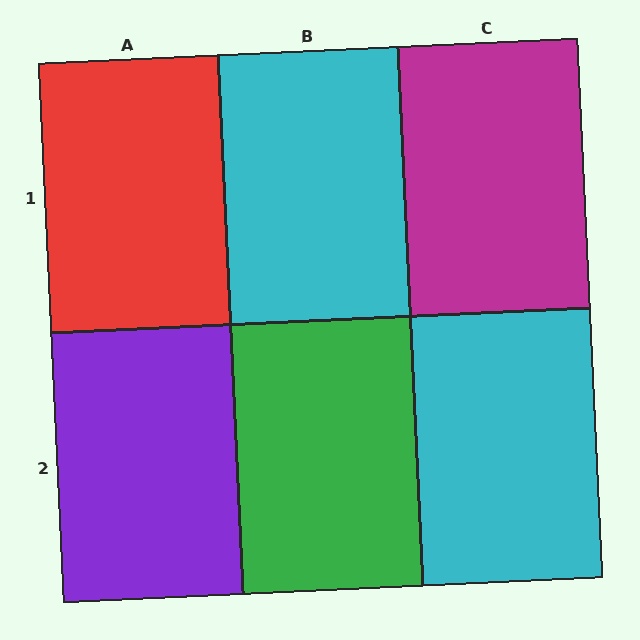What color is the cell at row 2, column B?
Green.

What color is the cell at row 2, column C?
Cyan.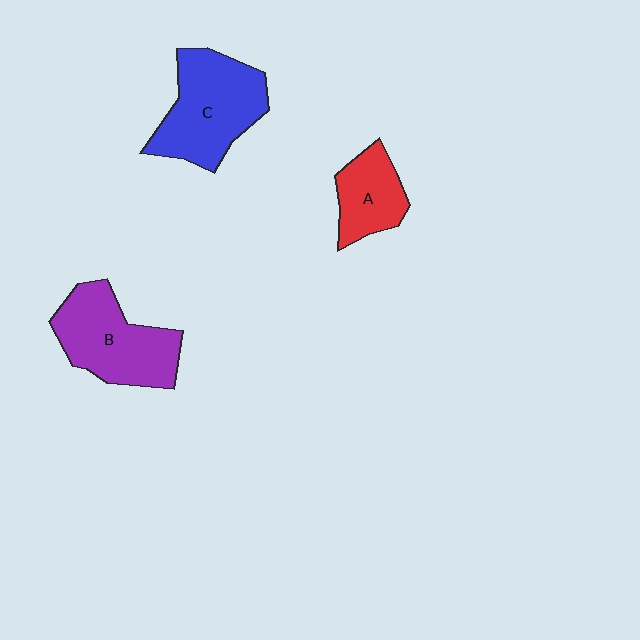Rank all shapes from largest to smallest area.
From largest to smallest: C (blue), B (purple), A (red).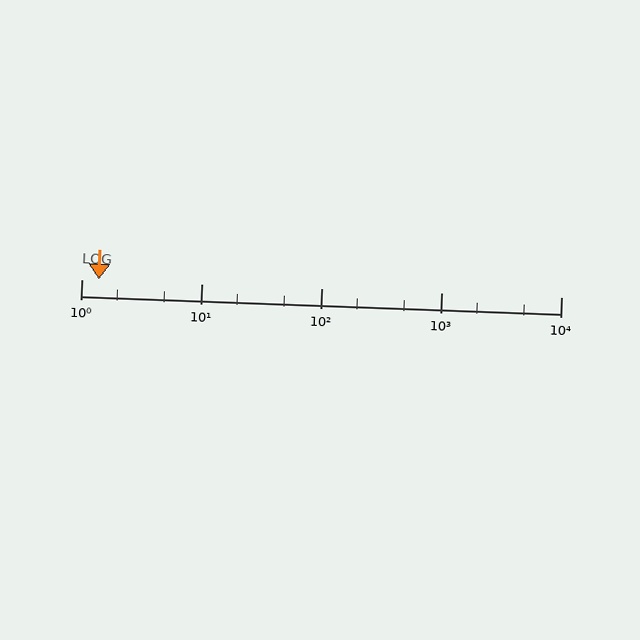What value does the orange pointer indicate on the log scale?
The pointer indicates approximately 1.4.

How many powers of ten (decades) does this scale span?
The scale spans 4 decades, from 1 to 10000.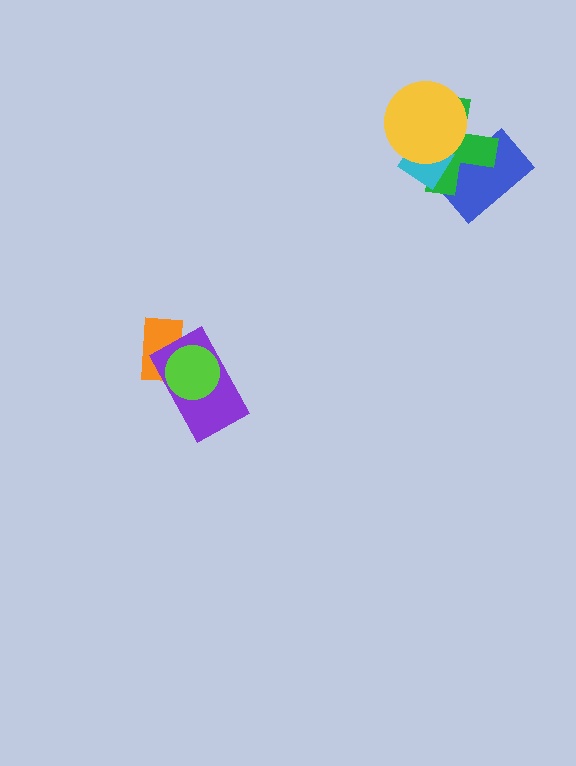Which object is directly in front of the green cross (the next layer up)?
The cyan diamond is directly in front of the green cross.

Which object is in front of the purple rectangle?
The lime circle is in front of the purple rectangle.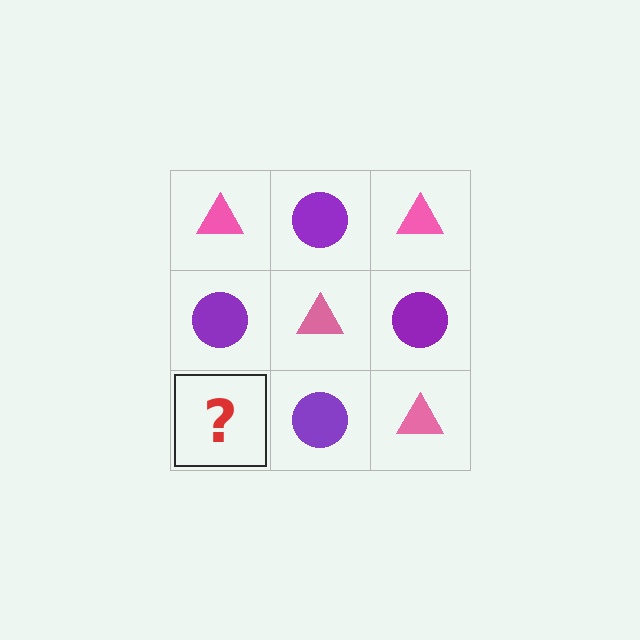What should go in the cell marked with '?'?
The missing cell should contain a pink triangle.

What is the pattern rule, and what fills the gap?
The rule is that it alternates pink triangle and purple circle in a checkerboard pattern. The gap should be filled with a pink triangle.